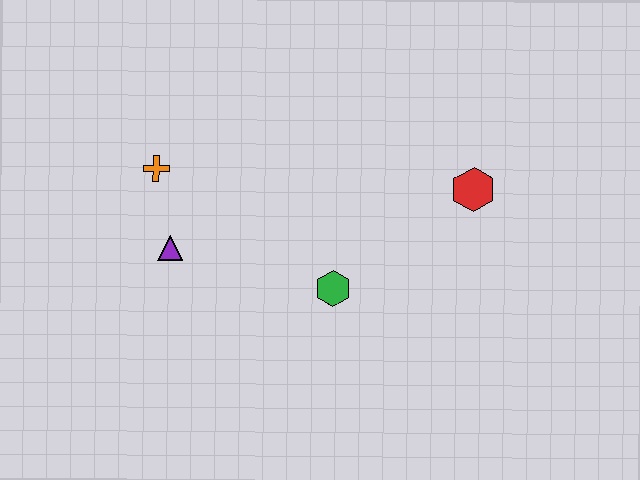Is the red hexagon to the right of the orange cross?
Yes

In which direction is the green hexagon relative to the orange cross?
The green hexagon is to the right of the orange cross.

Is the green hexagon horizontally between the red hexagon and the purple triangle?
Yes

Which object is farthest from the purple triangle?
The red hexagon is farthest from the purple triangle.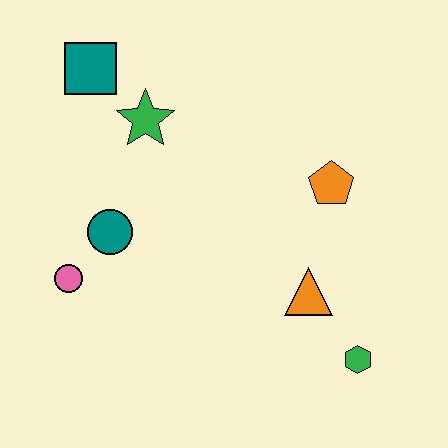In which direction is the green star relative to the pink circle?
The green star is above the pink circle.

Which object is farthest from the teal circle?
The green hexagon is farthest from the teal circle.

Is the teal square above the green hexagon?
Yes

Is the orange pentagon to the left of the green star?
No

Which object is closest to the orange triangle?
The green hexagon is closest to the orange triangle.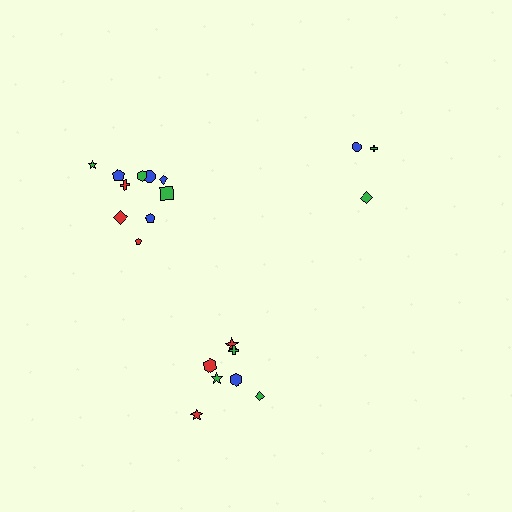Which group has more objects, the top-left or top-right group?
The top-left group.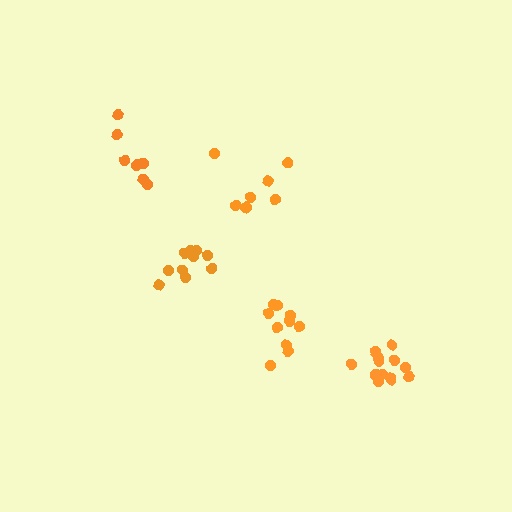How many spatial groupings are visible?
There are 5 spatial groupings.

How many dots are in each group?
Group 1: 10 dots, Group 2: 10 dots, Group 3: 8 dots, Group 4: 8 dots, Group 5: 14 dots (50 total).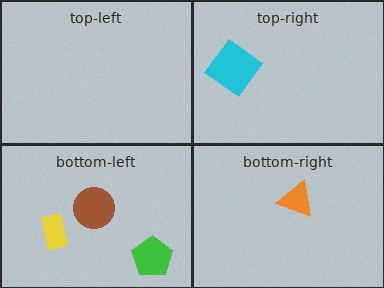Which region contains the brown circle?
The bottom-left region.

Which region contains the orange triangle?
The bottom-right region.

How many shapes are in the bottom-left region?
3.